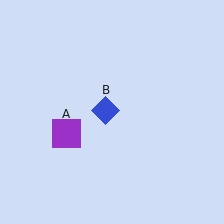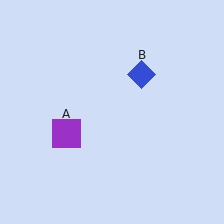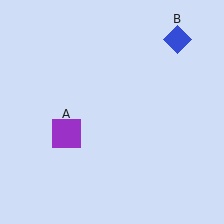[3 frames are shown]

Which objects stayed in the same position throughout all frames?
Purple square (object A) remained stationary.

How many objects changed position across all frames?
1 object changed position: blue diamond (object B).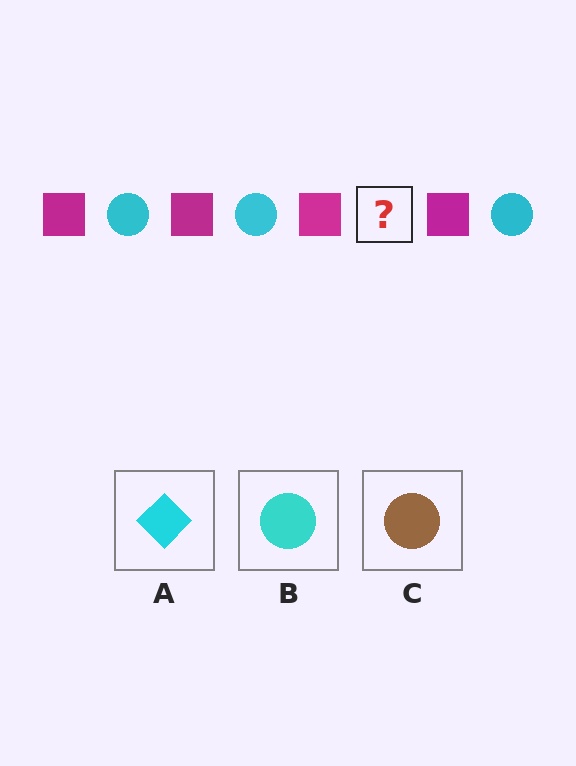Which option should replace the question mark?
Option B.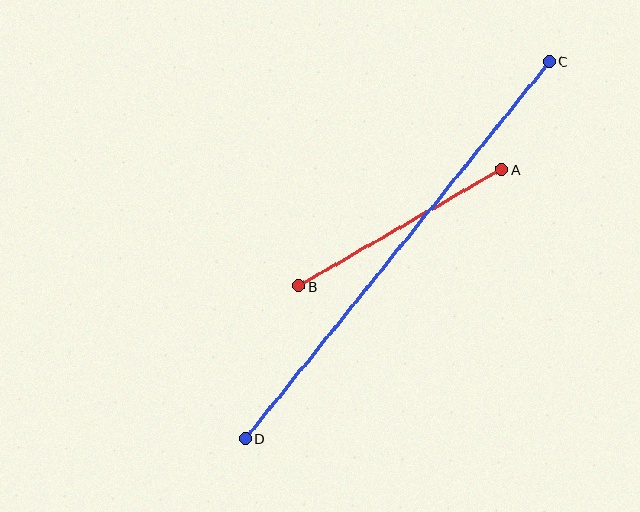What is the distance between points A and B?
The distance is approximately 234 pixels.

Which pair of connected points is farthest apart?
Points C and D are farthest apart.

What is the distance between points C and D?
The distance is approximately 484 pixels.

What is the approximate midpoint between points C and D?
The midpoint is at approximately (398, 250) pixels.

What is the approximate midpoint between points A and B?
The midpoint is at approximately (400, 228) pixels.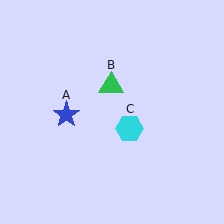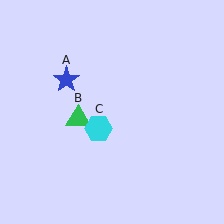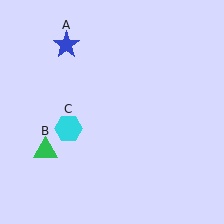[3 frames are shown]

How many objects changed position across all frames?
3 objects changed position: blue star (object A), green triangle (object B), cyan hexagon (object C).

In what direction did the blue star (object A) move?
The blue star (object A) moved up.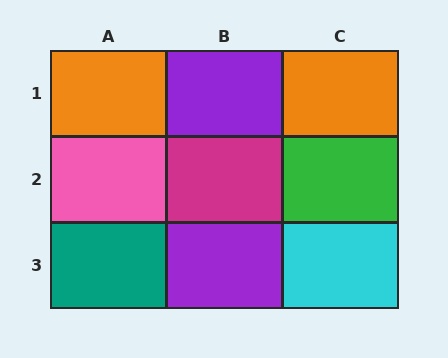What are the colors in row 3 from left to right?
Teal, purple, cyan.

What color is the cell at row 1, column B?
Purple.